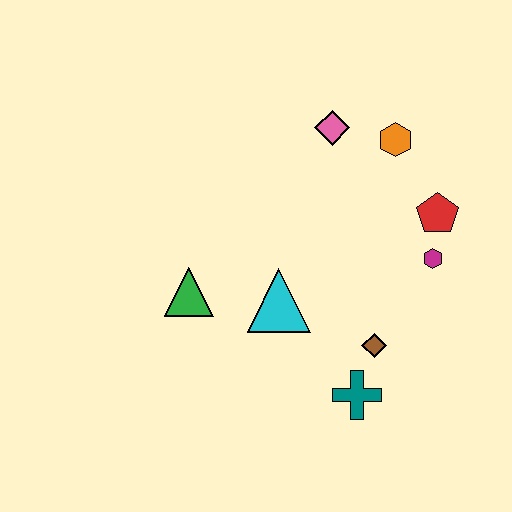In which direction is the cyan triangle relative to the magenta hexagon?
The cyan triangle is to the left of the magenta hexagon.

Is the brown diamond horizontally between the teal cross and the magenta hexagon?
Yes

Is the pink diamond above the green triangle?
Yes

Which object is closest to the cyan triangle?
The green triangle is closest to the cyan triangle.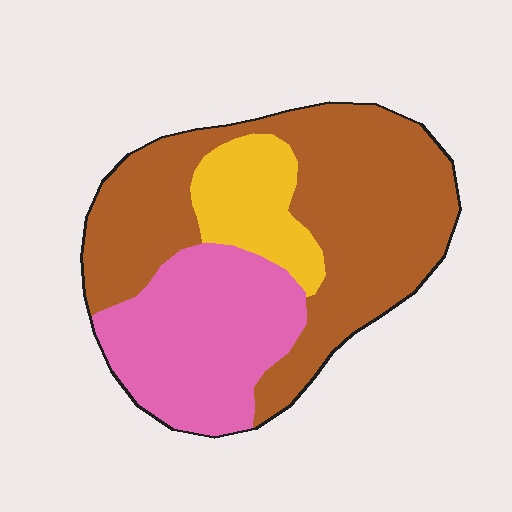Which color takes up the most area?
Brown, at roughly 55%.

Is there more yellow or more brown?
Brown.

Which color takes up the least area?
Yellow, at roughly 15%.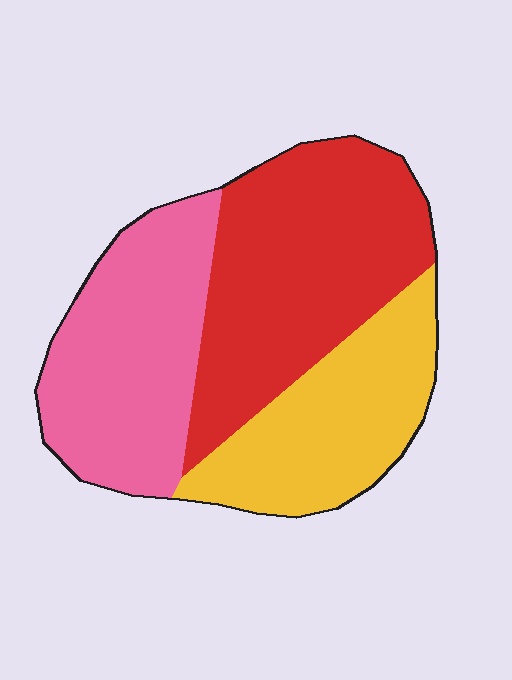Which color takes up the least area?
Yellow, at roughly 25%.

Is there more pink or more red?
Red.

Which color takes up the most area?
Red, at roughly 40%.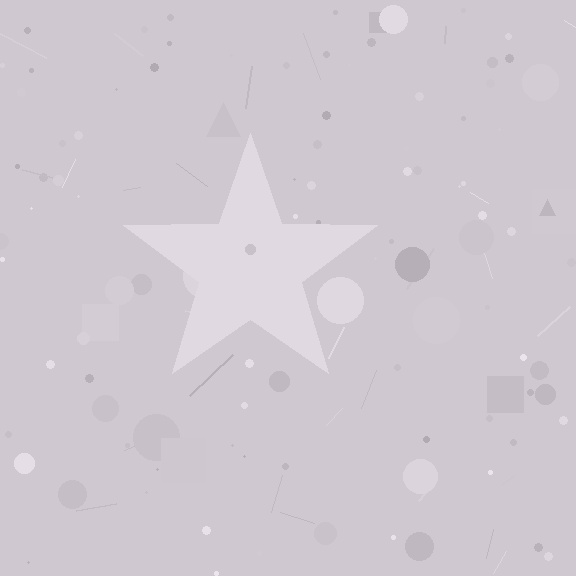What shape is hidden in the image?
A star is hidden in the image.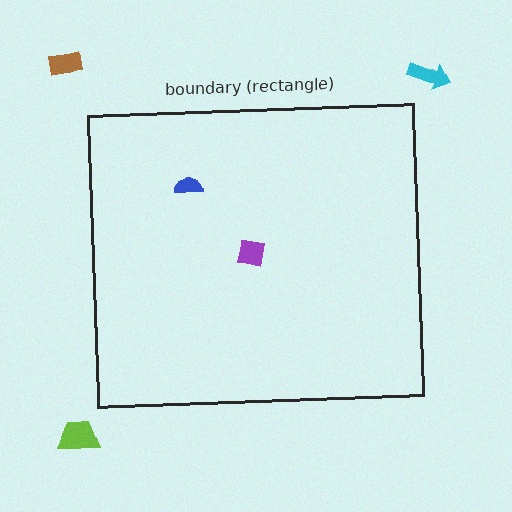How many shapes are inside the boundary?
2 inside, 3 outside.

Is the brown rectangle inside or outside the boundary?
Outside.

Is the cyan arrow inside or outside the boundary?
Outside.